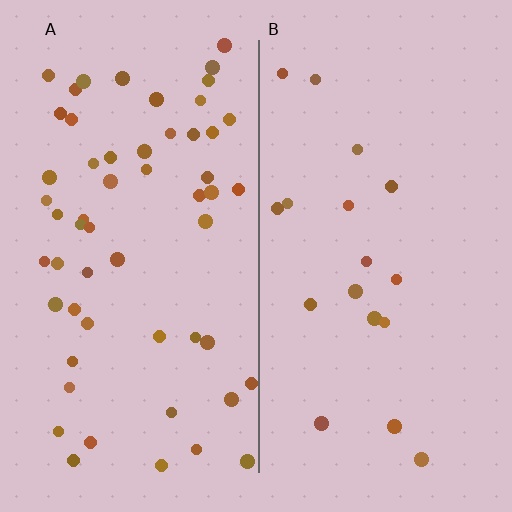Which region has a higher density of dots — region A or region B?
A (the left).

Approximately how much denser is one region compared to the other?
Approximately 3.2× — region A over region B.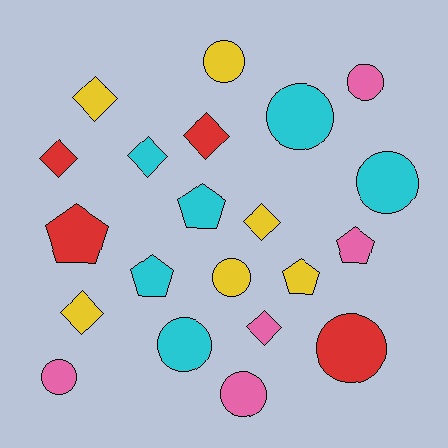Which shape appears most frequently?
Circle, with 9 objects.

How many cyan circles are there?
There are 3 cyan circles.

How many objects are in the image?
There are 21 objects.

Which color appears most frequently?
Cyan, with 6 objects.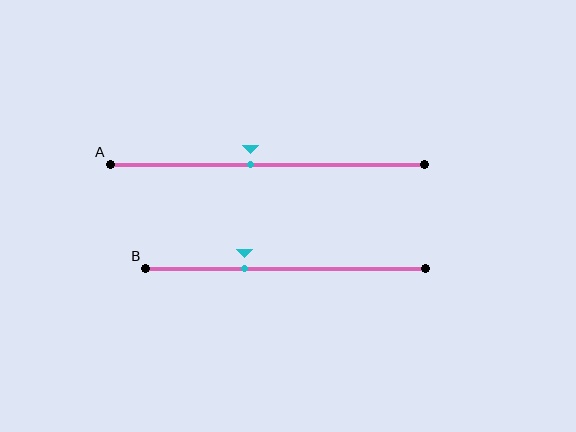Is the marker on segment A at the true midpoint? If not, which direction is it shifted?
No, the marker on segment A is shifted to the left by about 5% of the segment length.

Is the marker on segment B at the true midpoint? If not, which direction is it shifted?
No, the marker on segment B is shifted to the left by about 15% of the segment length.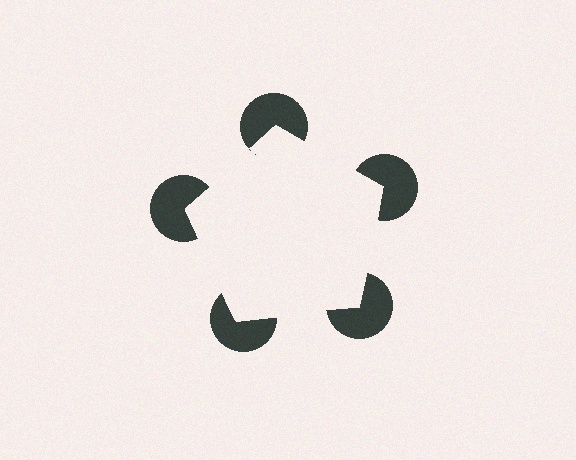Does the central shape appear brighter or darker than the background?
It typically appears slightly brighter than the background, even though no actual brightness change is drawn.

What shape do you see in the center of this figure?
An illusory pentagon — its edges are inferred from the aligned wedge cuts in the pac-man discs, not physically drawn.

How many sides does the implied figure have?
5 sides.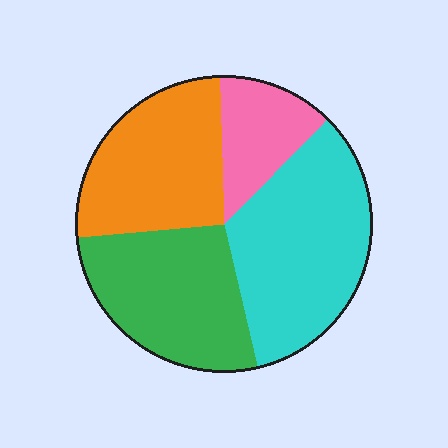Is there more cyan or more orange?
Cyan.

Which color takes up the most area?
Cyan, at roughly 35%.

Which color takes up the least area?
Pink, at roughly 15%.